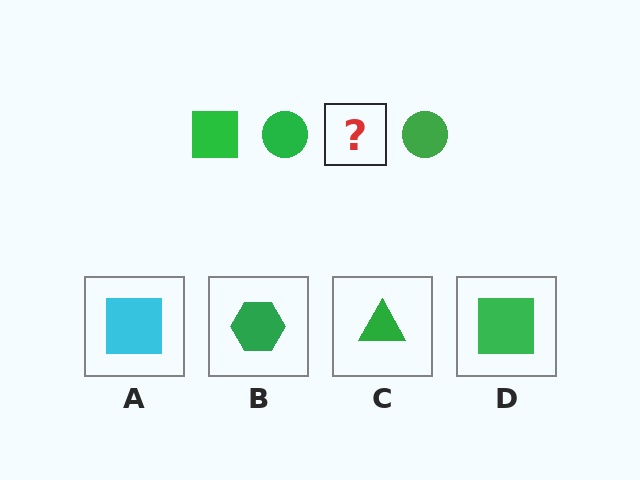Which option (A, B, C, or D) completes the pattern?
D.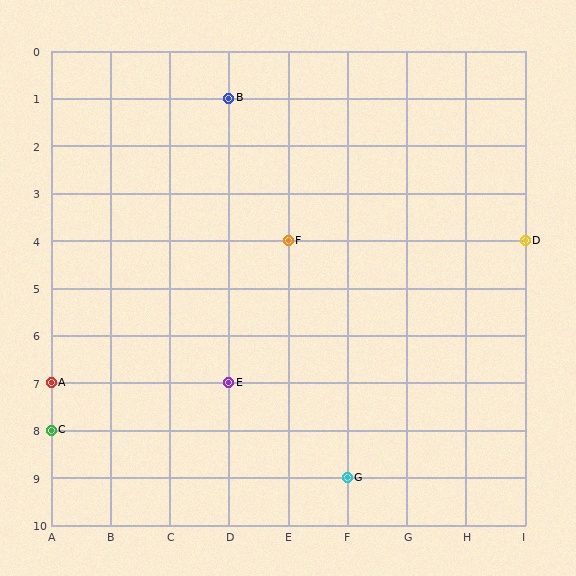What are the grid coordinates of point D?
Point D is at grid coordinates (I, 4).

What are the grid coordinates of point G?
Point G is at grid coordinates (F, 9).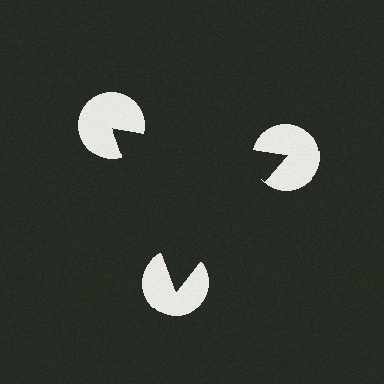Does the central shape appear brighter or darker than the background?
It typically appears slightly darker than the background, even though no actual brightness change is drawn.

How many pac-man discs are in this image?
There are 3 — one at each vertex of the illusory triangle.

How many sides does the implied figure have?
3 sides.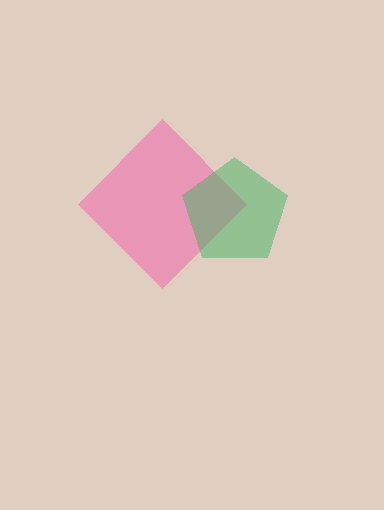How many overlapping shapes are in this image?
There are 2 overlapping shapes in the image.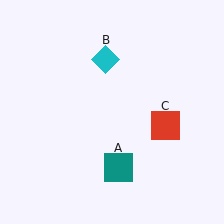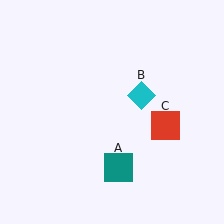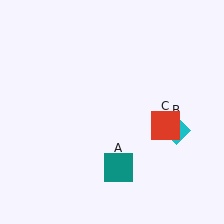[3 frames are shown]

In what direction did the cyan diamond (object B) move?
The cyan diamond (object B) moved down and to the right.